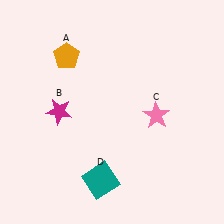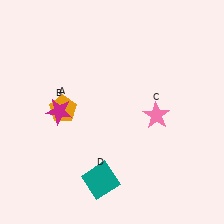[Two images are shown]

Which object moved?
The orange pentagon (A) moved down.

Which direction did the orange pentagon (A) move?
The orange pentagon (A) moved down.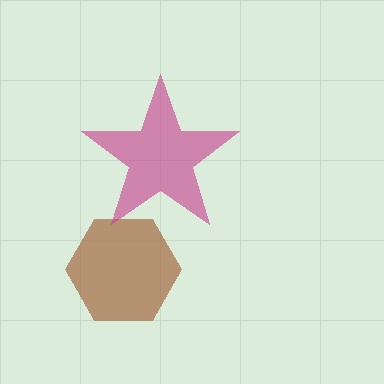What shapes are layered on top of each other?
The layered shapes are: a brown hexagon, a magenta star.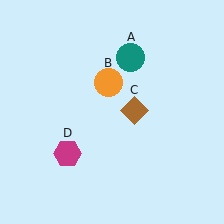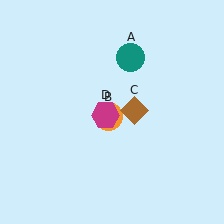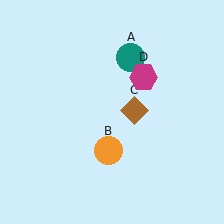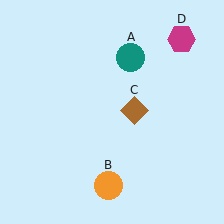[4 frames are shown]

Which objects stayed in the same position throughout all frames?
Teal circle (object A) and brown diamond (object C) remained stationary.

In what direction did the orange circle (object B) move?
The orange circle (object B) moved down.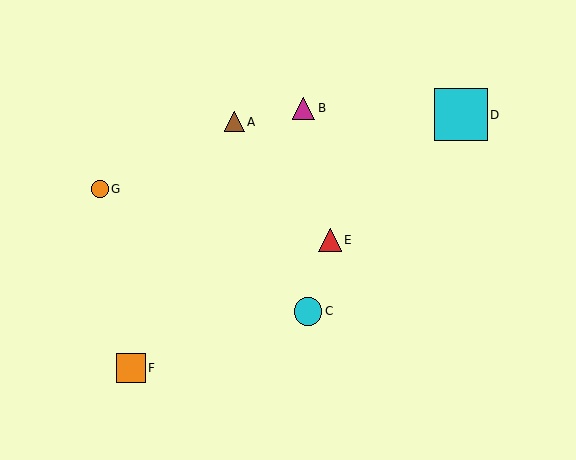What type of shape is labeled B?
Shape B is a magenta triangle.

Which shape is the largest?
The cyan square (labeled D) is the largest.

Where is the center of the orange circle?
The center of the orange circle is at (100, 189).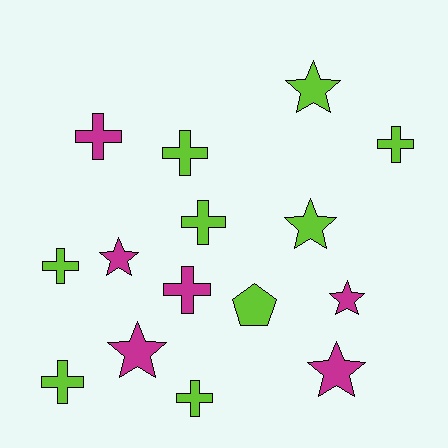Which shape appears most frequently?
Cross, with 8 objects.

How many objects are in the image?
There are 15 objects.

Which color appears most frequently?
Lime, with 9 objects.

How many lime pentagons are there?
There is 1 lime pentagon.